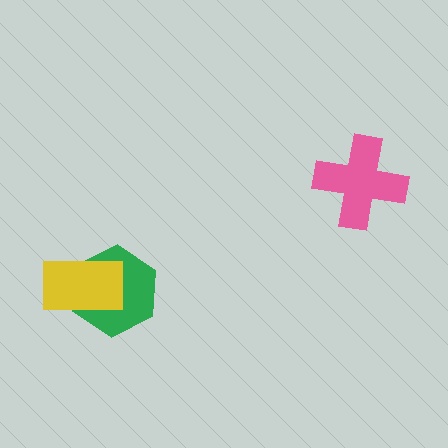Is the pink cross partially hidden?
No, no other shape covers it.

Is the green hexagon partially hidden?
Yes, it is partially covered by another shape.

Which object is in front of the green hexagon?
The yellow rectangle is in front of the green hexagon.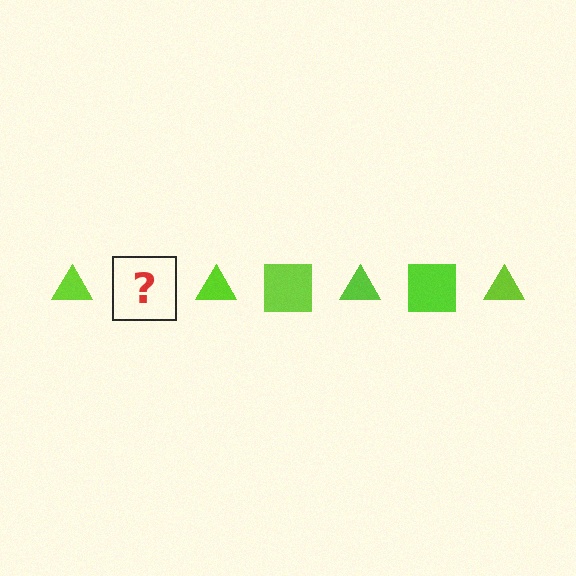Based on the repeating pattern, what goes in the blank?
The blank should be a lime square.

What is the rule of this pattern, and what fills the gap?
The rule is that the pattern cycles through triangle, square shapes in lime. The gap should be filled with a lime square.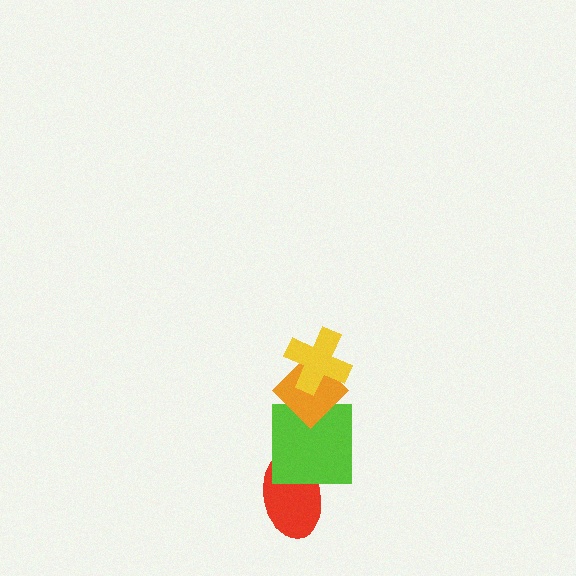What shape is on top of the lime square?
The orange diamond is on top of the lime square.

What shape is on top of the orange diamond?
The yellow cross is on top of the orange diamond.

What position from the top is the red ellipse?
The red ellipse is 4th from the top.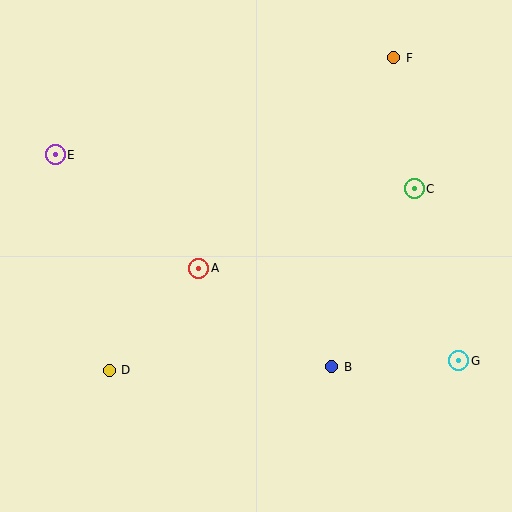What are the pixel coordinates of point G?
Point G is at (459, 361).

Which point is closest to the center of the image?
Point A at (199, 268) is closest to the center.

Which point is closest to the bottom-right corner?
Point G is closest to the bottom-right corner.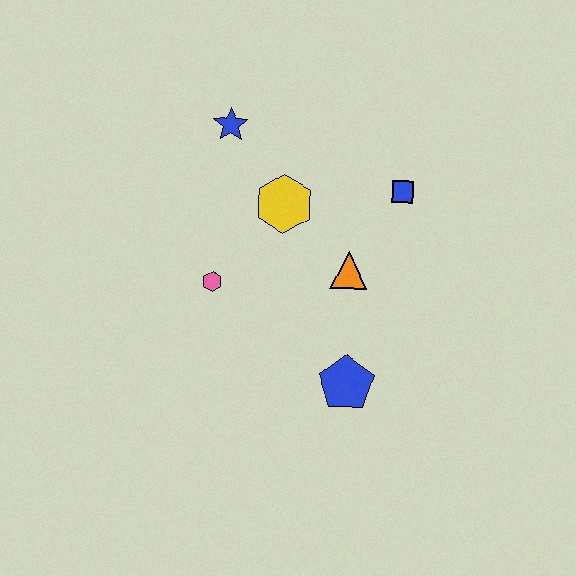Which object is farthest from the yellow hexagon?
The blue pentagon is farthest from the yellow hexagon.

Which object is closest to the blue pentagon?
The orange triangle is closest to the blue pentagon.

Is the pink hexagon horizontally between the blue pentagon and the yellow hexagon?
No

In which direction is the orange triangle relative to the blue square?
The orange triangle is below the blue square.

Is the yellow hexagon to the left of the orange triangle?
Yes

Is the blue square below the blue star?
Yes